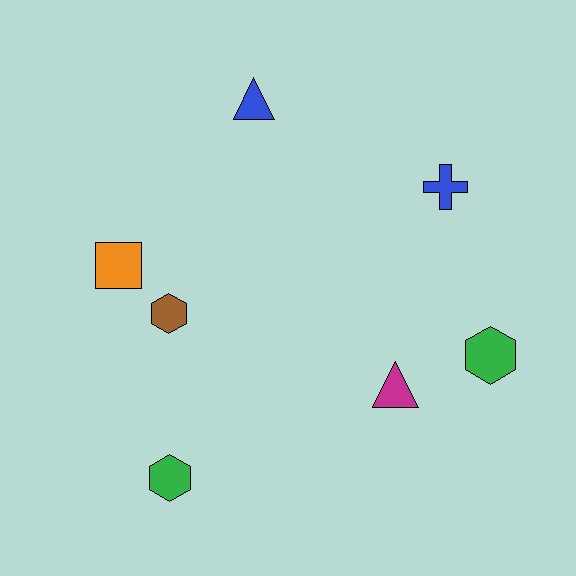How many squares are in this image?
There is 1 square.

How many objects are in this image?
There are 7 objects.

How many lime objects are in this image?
There are no lime objects.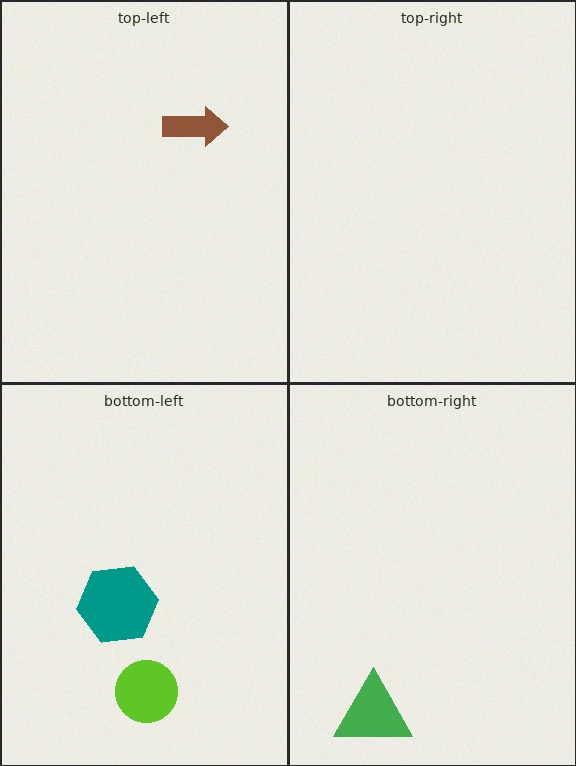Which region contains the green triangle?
The bottom-right region.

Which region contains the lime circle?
The bottom-left region.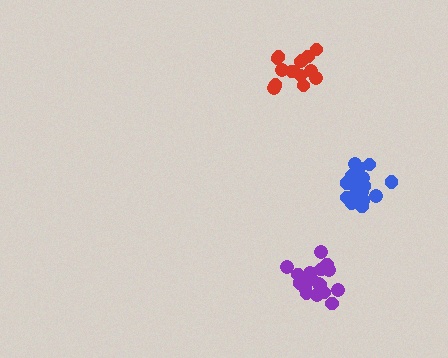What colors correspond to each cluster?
The clusters are colored: blue, red, purple.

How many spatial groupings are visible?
There are 3 spatial groupings.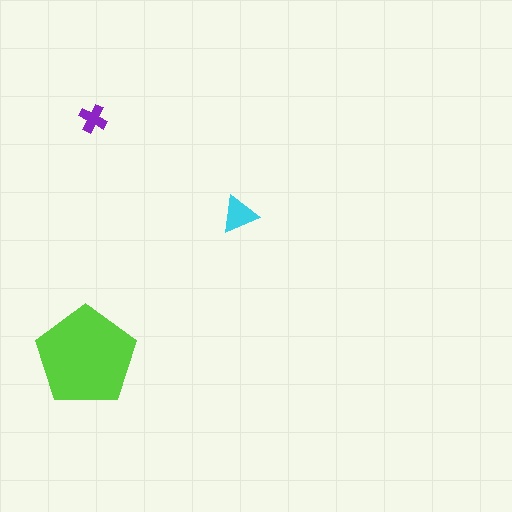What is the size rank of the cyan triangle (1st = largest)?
2nd.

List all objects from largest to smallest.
The lime pentagon, the cyan triangle, the purple cross.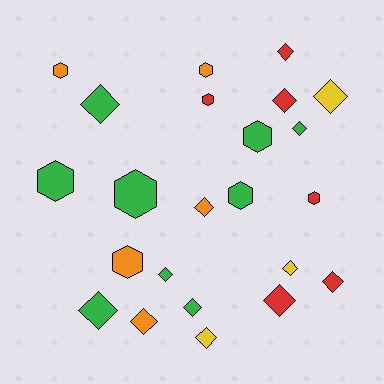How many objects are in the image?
There are 23 objects.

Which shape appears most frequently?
Diamond, with 14 objects.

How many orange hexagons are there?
There are 3 orange hexagons.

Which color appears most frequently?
Green, with 9 objects.